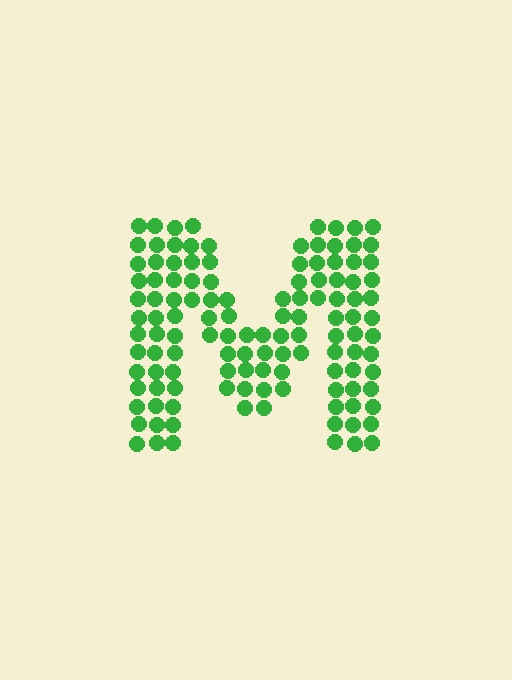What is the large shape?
The large shape is the letter M.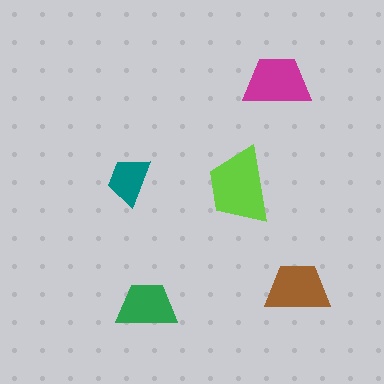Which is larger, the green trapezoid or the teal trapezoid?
The green one.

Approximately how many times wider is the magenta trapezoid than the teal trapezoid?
About 1.5 times wider.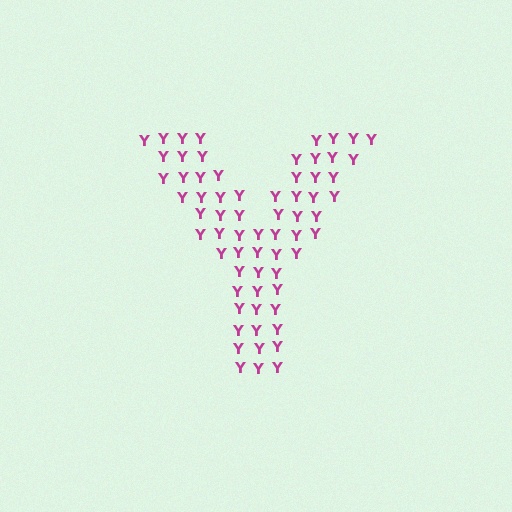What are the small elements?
The small elements are letter Y's.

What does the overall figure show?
The overall figure shows the letter Y.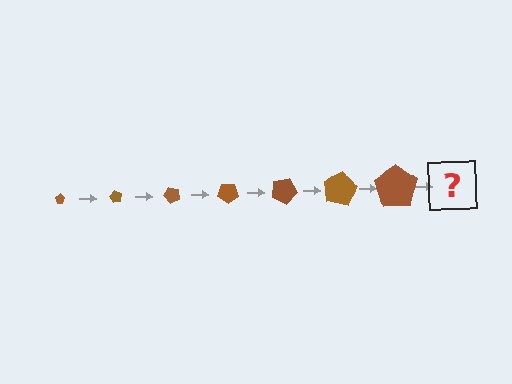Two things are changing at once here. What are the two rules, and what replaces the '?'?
The two rules are that the pentagon grows larger each step and it rotates 60 degrees each step. The '?' should be a pentagon, larger than the previous one and rotated 420 degrees from the start.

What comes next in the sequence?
The next element should be a pentagon, larger than the previous one and rotated 420 degrees from the start.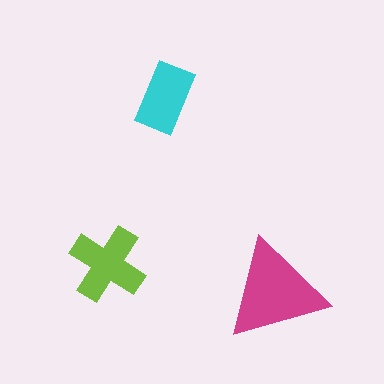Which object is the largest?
The magenta triangle.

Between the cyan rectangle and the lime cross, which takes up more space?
The lime cross.